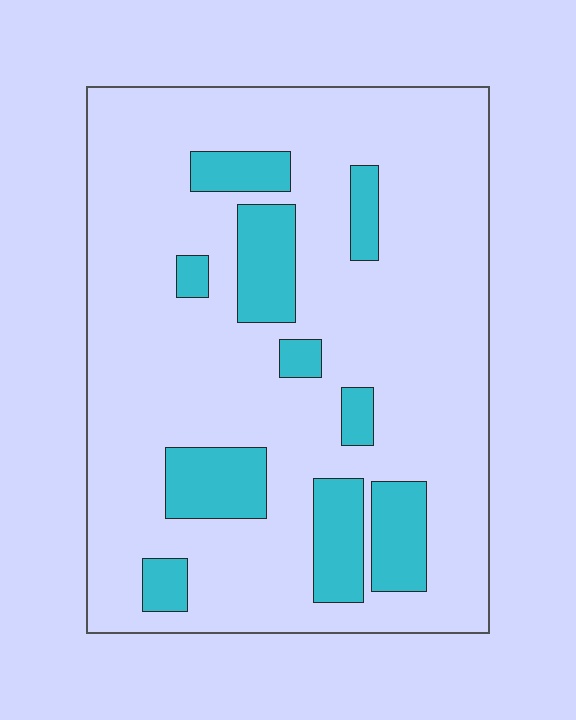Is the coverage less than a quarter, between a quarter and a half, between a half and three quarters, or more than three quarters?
Less than a quarter.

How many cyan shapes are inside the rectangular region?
10.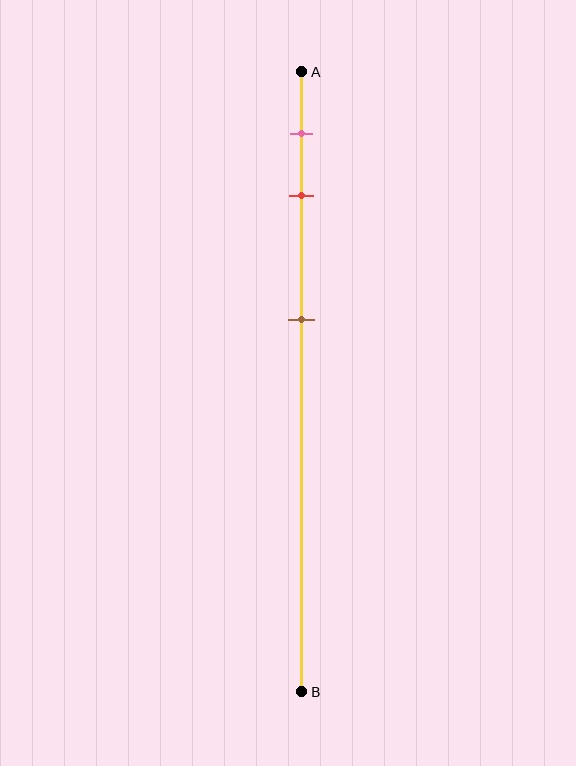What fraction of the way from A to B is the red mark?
The red mark is approximately 20% (0.2) of the way from A to B.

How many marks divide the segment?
There are 3 marks dividing the segment.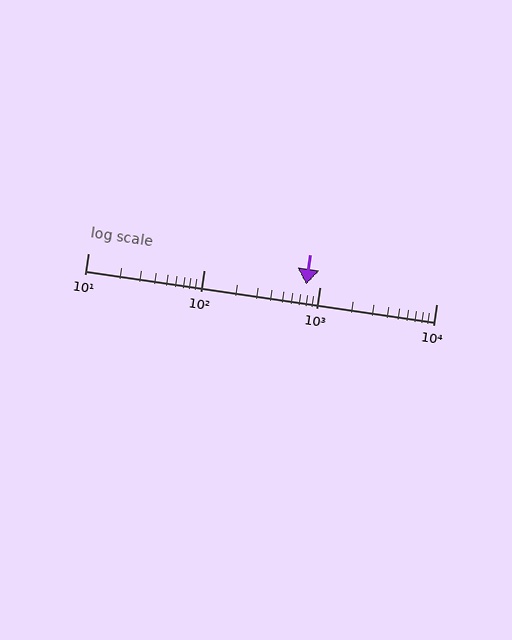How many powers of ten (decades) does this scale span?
The scale spans 3 decades, from 10 to 10000.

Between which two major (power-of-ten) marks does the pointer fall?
The pointer is between 100 and 1000.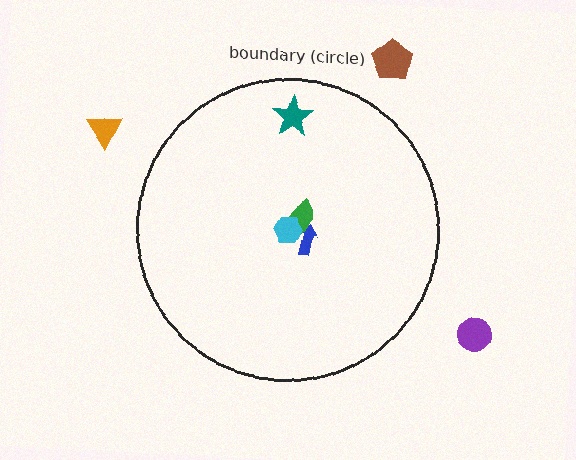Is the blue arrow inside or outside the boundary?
Inside.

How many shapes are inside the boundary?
4 inside, 3 outside.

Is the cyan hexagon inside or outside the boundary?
Inside.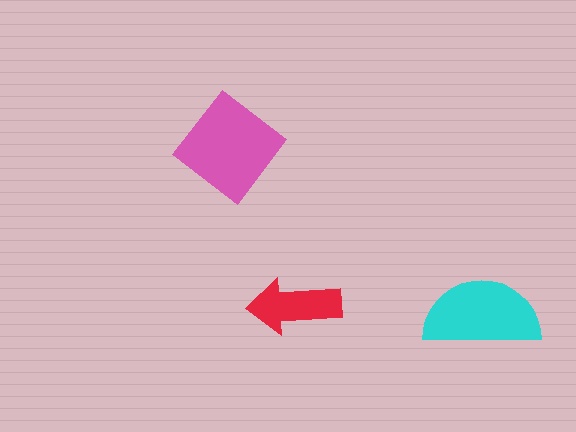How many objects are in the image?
There are 3 objects in the image.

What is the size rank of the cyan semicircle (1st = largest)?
2nd.